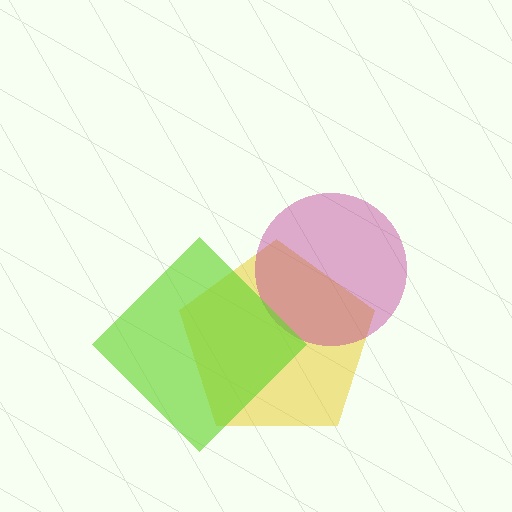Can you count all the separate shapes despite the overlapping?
Yes, there are 3 separate shapes.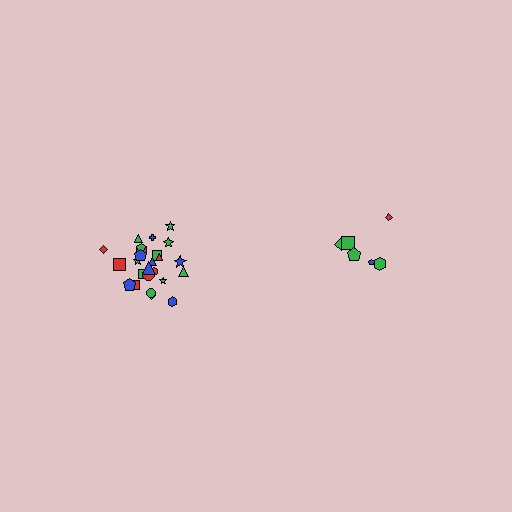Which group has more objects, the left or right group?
The left group.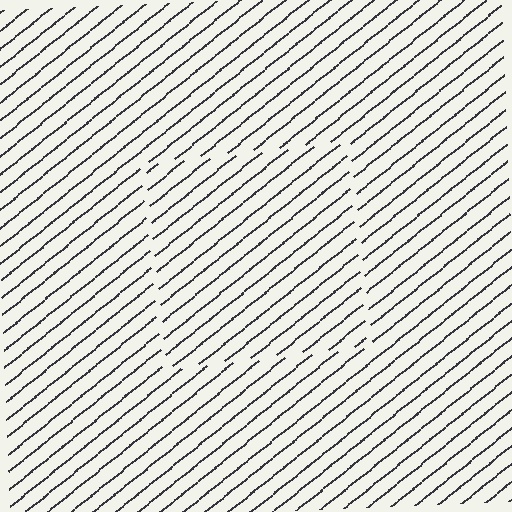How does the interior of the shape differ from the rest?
The interior of the shape contains the same grating, shifted by half a period — the contour is defined by the phase discontinuity where line-ends from the inner and outer gratings abut.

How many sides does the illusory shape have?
4 sides — the line-ends trace a square.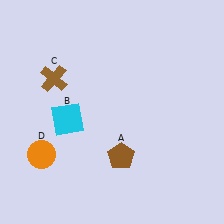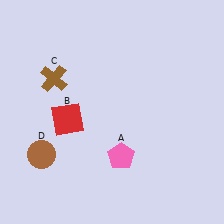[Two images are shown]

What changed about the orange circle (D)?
In Image 1, D is orange. In Image 2, it changed to brown.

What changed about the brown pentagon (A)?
In Image 1, A is brown. In Image 2, it changed to pink.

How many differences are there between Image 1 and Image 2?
There are 3 differences between the two images.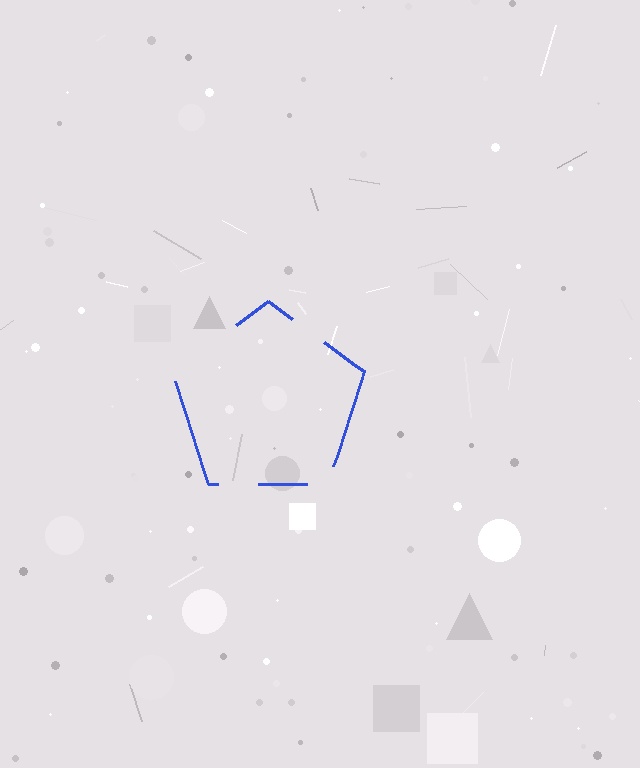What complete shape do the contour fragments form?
The contour fragments form a pentagon.